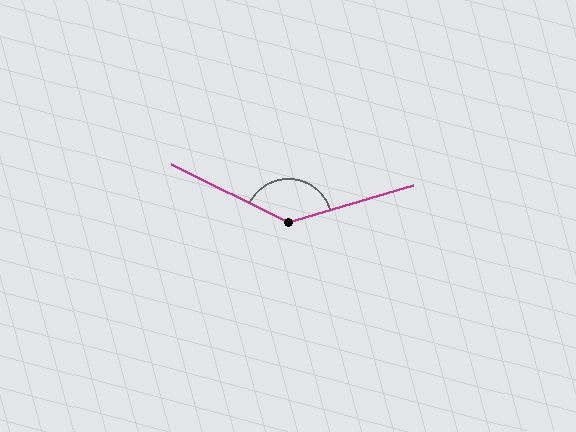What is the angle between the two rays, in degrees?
Approximately 137 degrees.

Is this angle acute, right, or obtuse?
It is obtuse.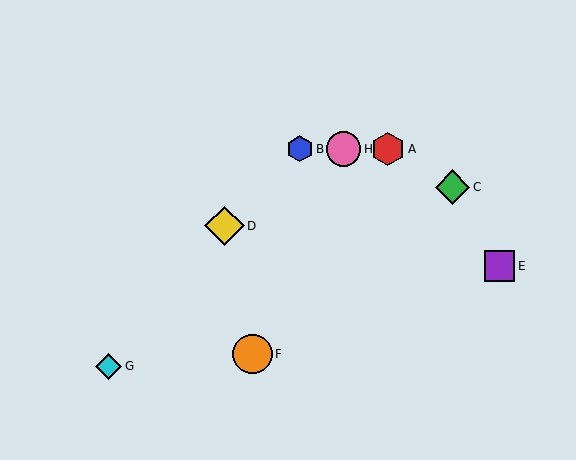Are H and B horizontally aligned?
Yes, both are at y≈149.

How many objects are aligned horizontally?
3 objects (A, B, H) are aligned horizontally.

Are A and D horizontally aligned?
No, A is at y≈149 and D is at y≈226.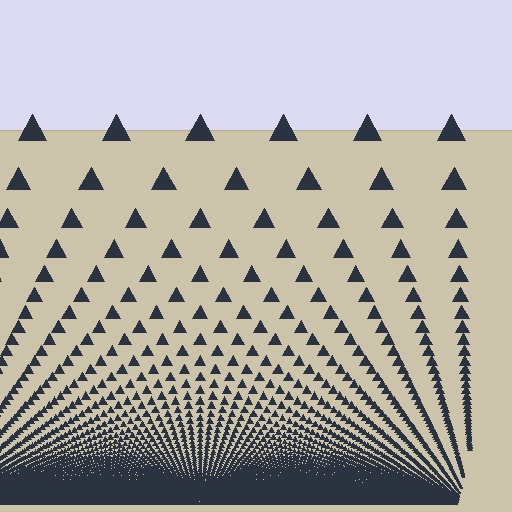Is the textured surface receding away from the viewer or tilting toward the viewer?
The surface appears to tilt toward the viewer. Texture elements get larger and sparser toward the top.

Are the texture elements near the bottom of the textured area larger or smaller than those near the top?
Smaller. The gradient is inverted — elements near the bottom are smaller and denser.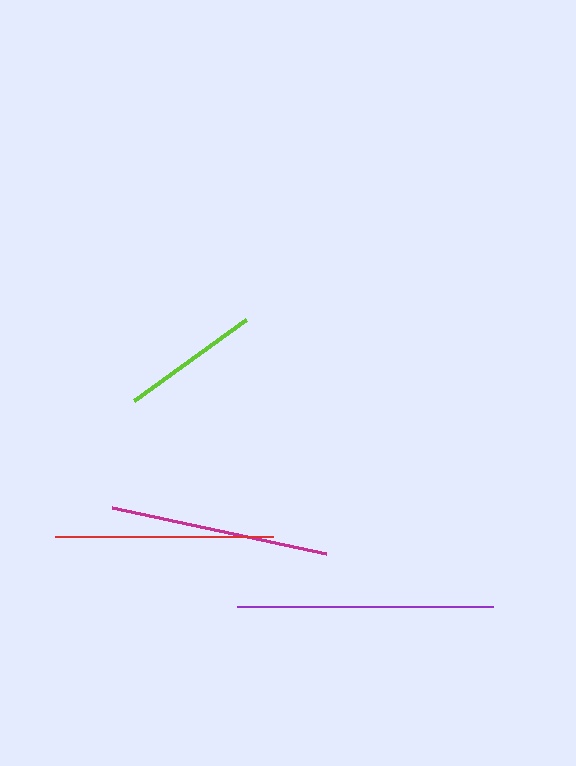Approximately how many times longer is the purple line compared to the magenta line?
The purple line is approximately 1.2 times the length of the magenta line.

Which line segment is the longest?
The purple line is the longest at approximately 255 pixels.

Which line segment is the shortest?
The lime line is the shortest at approximately 138 pixels.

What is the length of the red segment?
The red segment is approximately 217 pixels long.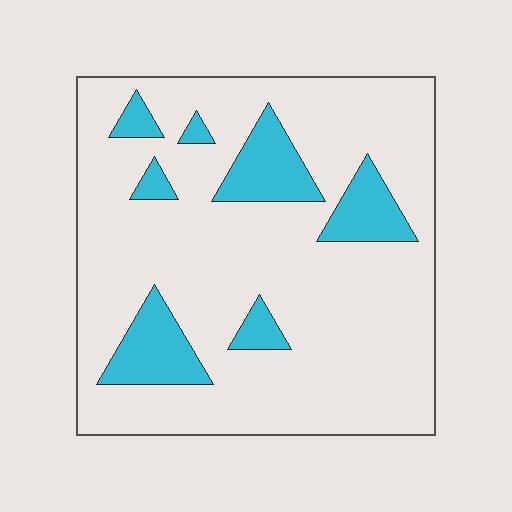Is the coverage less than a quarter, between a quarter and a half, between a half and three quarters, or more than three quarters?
Less than a quarter.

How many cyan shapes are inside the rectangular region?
7.